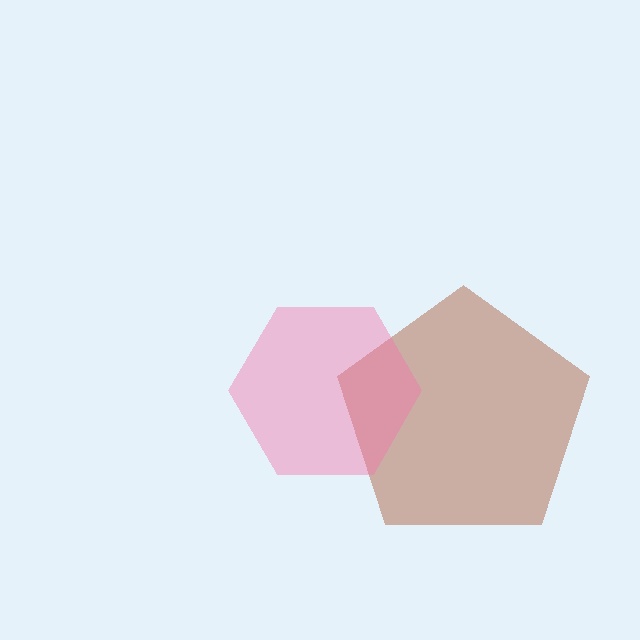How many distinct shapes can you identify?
There are 2 distinct shapes: a brown pentagon, a pink hexagon.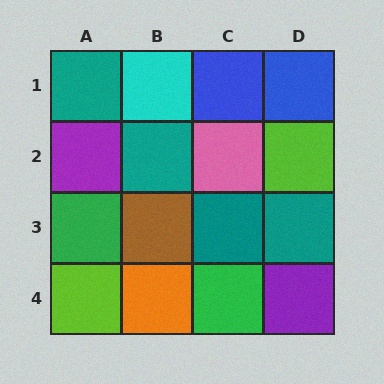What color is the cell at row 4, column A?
Lime.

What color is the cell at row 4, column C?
Green.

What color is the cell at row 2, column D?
Lime.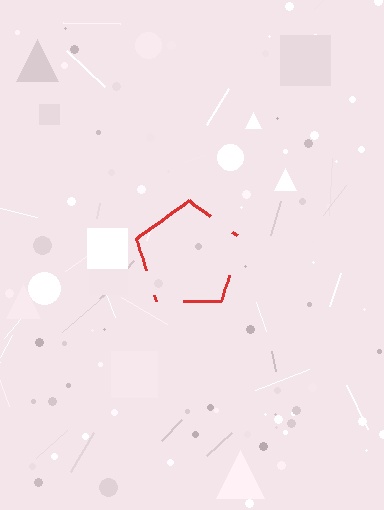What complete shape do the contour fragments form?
The contour fragments form a pentagon.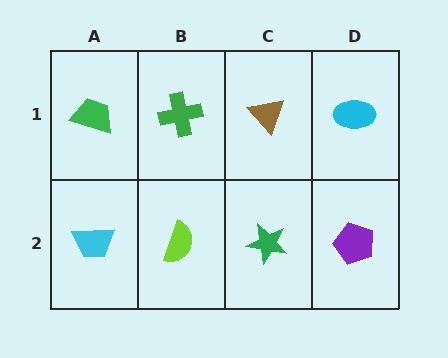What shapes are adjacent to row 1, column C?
A green star (row 2, column C), a green cross (row 1, column B), a cyan ellipse (row 1, column D).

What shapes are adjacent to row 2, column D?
A cyan ellipse (row 1, column D), a green star (row 2, column C).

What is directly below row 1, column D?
A purple pentagon.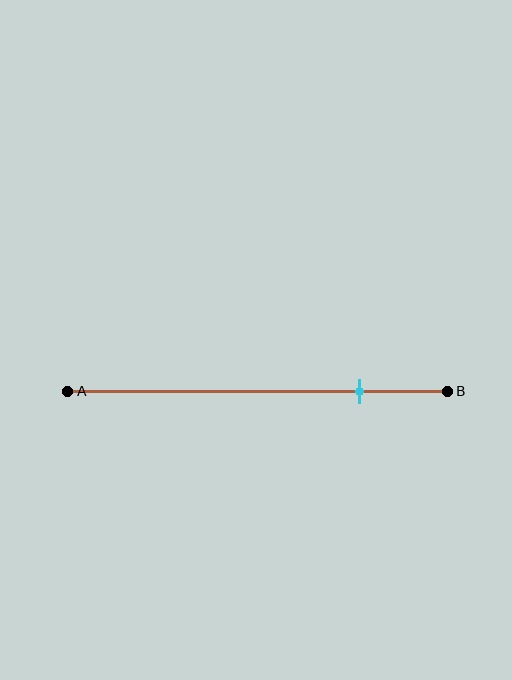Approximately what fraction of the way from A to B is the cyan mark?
The cyan mark is approximately 75% of the way from A to B.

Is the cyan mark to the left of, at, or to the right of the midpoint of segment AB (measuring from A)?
The cyan mark is to the right of the midpoint of segment AB.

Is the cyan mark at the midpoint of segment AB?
No, the mark is at about 75% from A, not at the 50% midpoint.